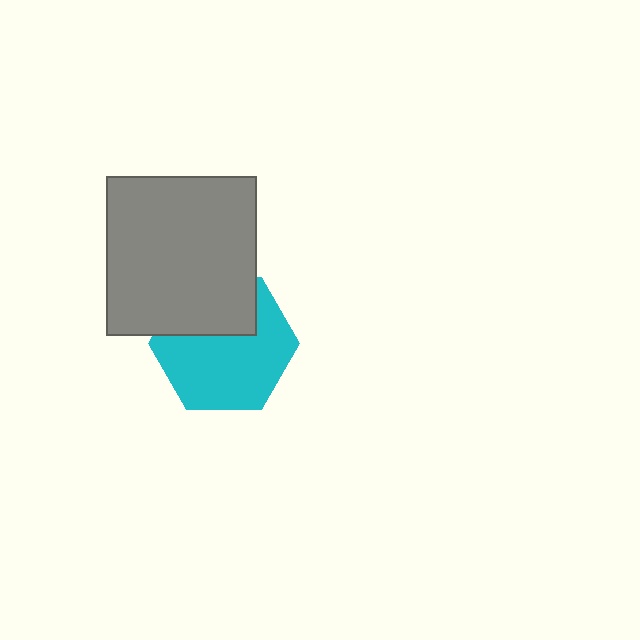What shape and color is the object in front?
The object in front is a gray rectangle.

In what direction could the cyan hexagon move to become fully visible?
The cyan hexagon could move down. That would shift it out from behind the gray rectangle entirely.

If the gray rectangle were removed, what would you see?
You would see the complete cyan hexagon.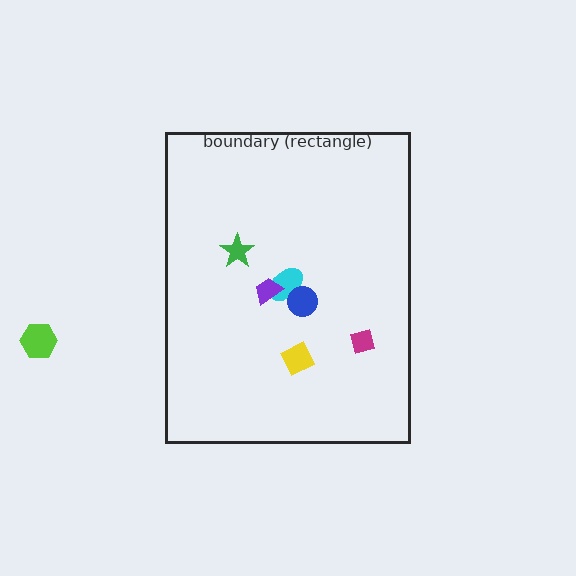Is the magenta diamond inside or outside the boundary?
Inside.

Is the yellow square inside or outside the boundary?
Inside.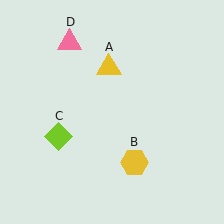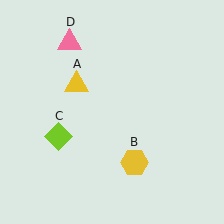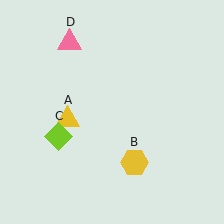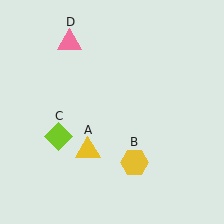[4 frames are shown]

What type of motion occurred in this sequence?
The yellow triangle (object A) rotated counterclockwise around the center of the scene.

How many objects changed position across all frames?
1 object changed position: yellow triangle (object A).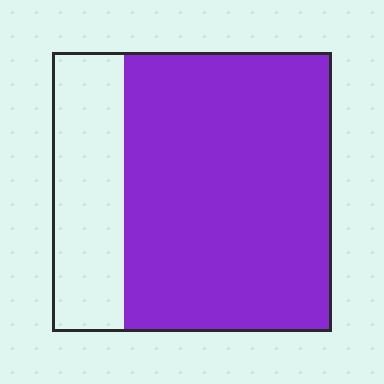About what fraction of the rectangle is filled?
About three quarters (3/4).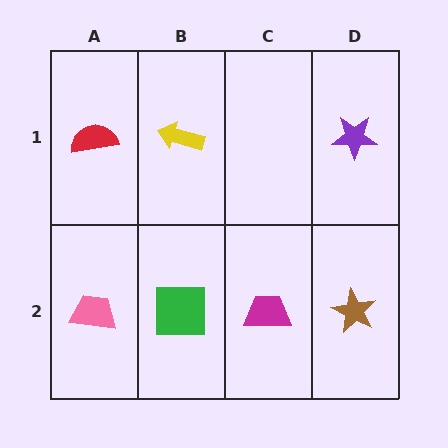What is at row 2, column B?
A green square.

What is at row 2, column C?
A magenta trapezoid.